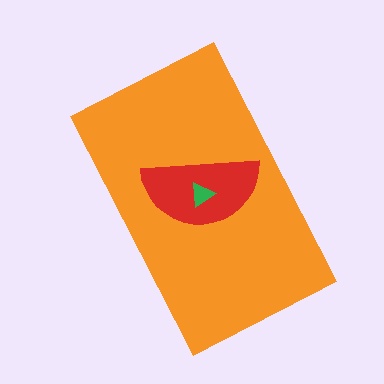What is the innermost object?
The green triangle.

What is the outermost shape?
The orange rectangle.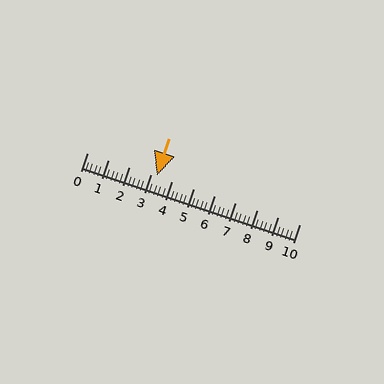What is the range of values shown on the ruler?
The ruler shows values from 0 to 10.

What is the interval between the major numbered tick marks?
The major tick marks are spaced 1 units apart.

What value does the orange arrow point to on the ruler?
The orange arrow points to approximately 3.3.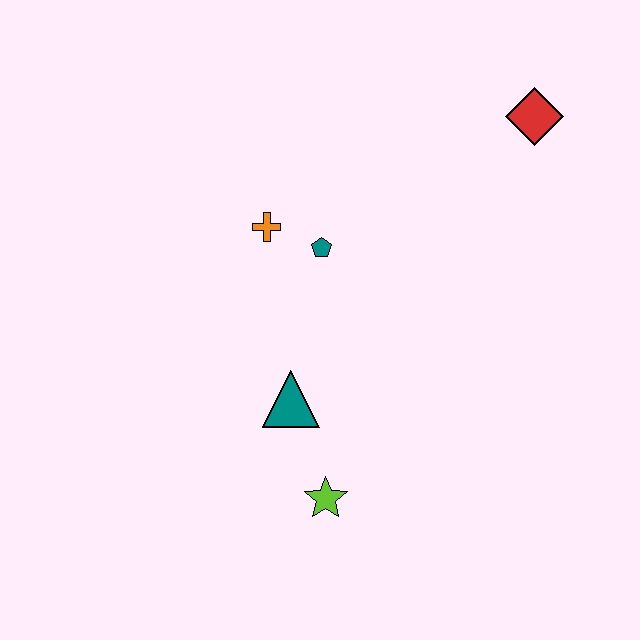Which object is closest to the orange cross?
The teal pentagon is closest to the orange cross.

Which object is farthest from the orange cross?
The red diamond is farthest from the orange cross.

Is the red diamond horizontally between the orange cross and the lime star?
No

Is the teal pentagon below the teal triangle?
No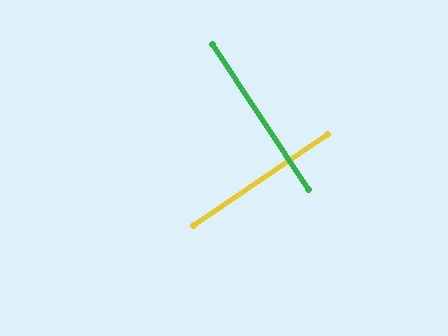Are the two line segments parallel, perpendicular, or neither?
Perpendicular — they meet at approximately 89°.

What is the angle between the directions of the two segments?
Approximately 89 degrees.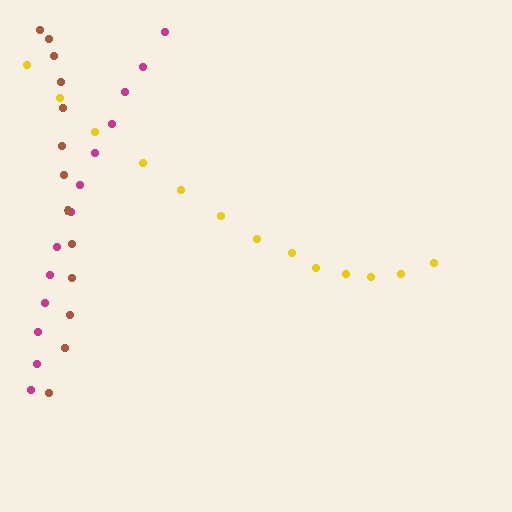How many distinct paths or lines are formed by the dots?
There are 3 distinct paths.